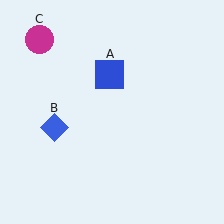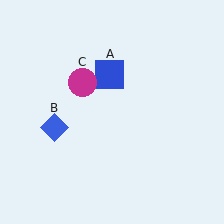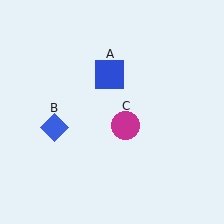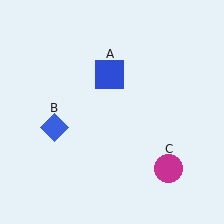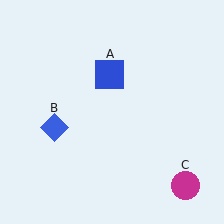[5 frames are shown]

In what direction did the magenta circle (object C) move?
The magenta circle (object C) moved down and to the right.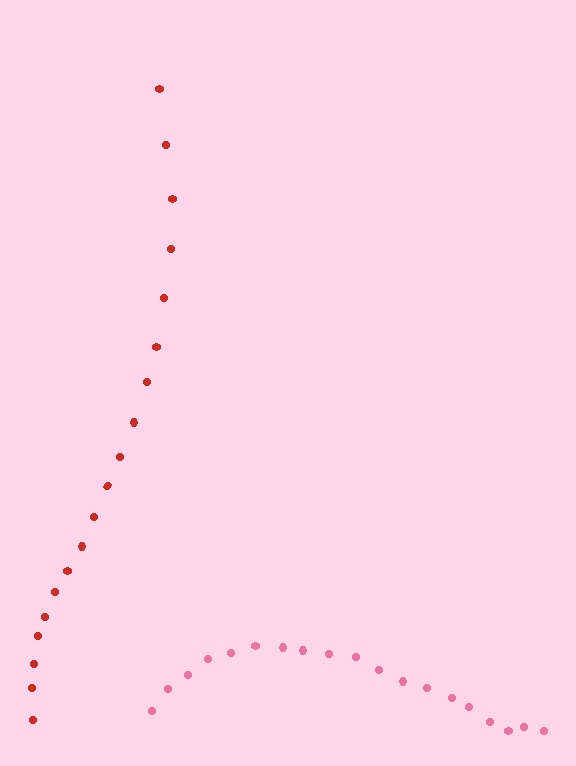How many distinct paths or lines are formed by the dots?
There are 2 distinct paths.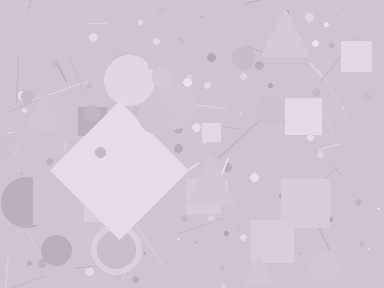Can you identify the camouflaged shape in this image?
The camouflaged shape is a diamond.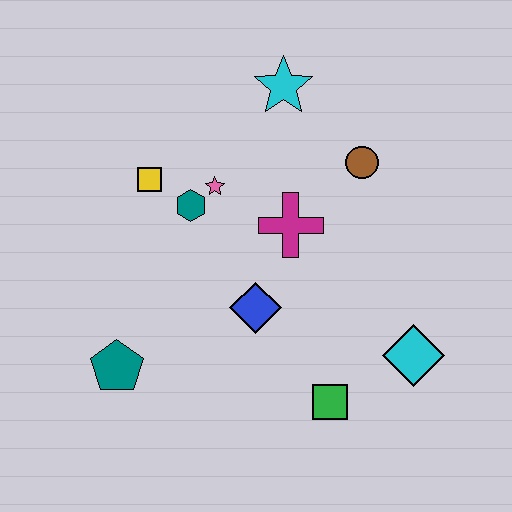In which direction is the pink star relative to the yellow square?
The pink star is to the right of the yellow square.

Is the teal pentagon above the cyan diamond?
No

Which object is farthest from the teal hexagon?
The cyan diamond is farthest from the teal hexagon.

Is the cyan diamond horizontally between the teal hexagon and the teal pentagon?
No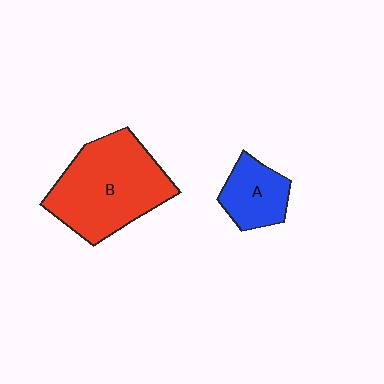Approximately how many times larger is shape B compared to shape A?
Approximately 2.4 times.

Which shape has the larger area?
Shape B (red).